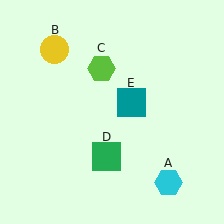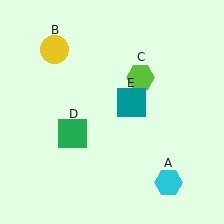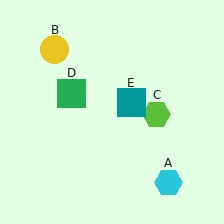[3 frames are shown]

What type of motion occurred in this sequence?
The lime hexagon (object C), green square (object D) rotated clockwise around the center of the scene.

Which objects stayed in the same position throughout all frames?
Cyan hexagon (object A) and yellow circle (object B) and teal square (object E) remained stationary.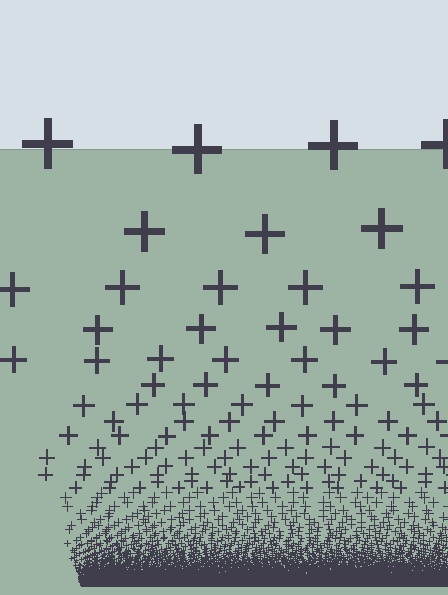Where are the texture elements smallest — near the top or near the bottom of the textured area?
Near the bottom.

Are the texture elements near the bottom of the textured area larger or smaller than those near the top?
Smaller. The gradient is inverted — elements near the bottom are smaller and denser.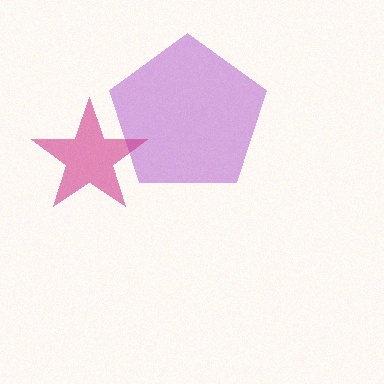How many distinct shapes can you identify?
There are 2 distinct shapes: a purple pentagon, a magenta star.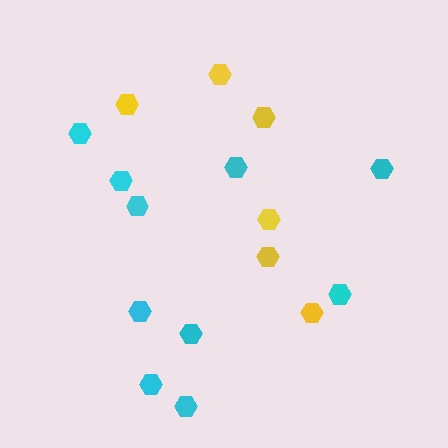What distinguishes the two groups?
There are 2 groups: one group of cyan hexagons (10) and one group of yellow hexagons (6).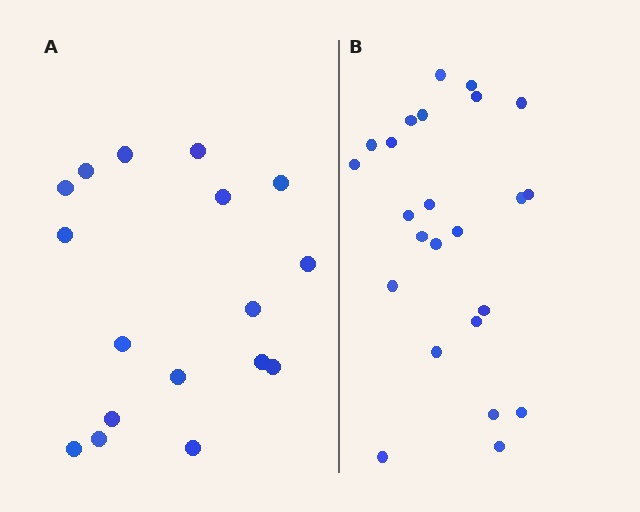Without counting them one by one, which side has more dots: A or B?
Region B (the right region) has more dots.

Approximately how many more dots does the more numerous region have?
Region B has roughly 8 or so more dots than region A.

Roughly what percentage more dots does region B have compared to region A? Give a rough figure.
About 40% more.